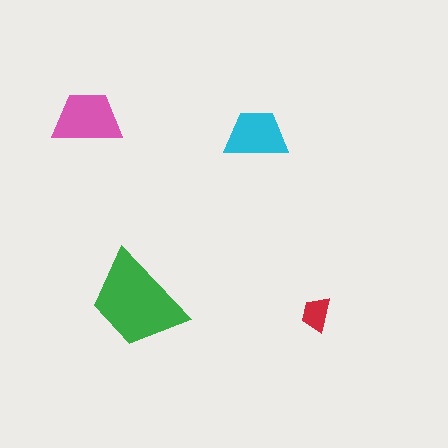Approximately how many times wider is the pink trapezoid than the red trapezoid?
About 2 times wider.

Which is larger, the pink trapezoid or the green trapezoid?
The green one.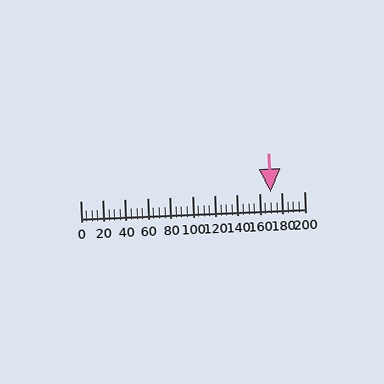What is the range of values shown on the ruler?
The ruler shows values from 0 to 200.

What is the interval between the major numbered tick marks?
The major tick marks are spaced 20 units apart.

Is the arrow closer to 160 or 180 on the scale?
The arrow is closer to 180.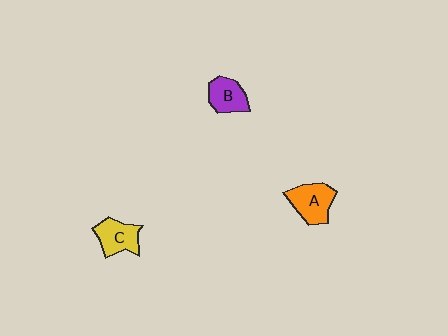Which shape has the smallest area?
Shape B (purple).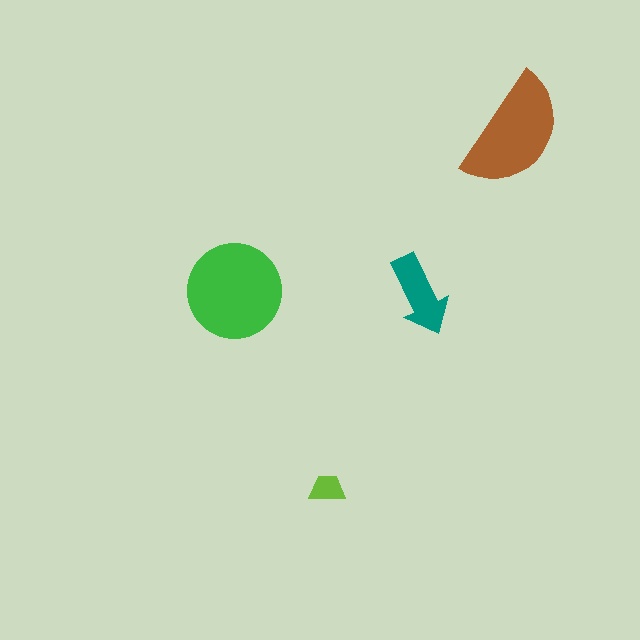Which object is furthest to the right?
The brown semicircle is rightmost.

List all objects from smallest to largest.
The lime trapezoid, the teal arrow, the brown semicircle, the green circle.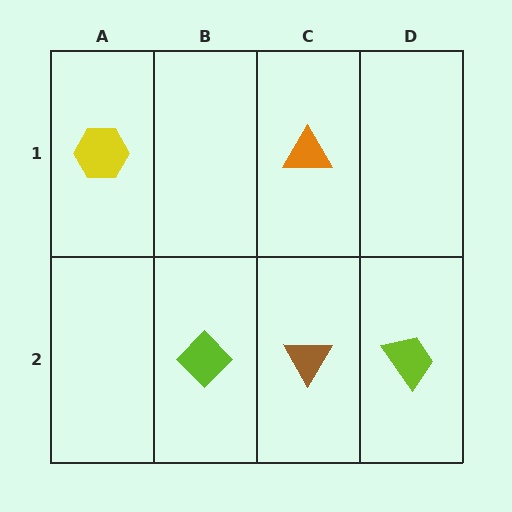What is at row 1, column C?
An orange triangle.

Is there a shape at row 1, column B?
No, that cell is empty.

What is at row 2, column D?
A lime trapezoid.